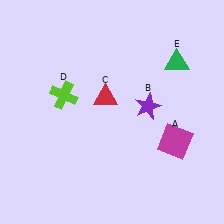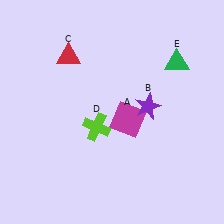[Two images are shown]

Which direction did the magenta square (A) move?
The magenta square (A) moved left.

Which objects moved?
The objects that moved are: the magenta square (A), the red triangle (C), the lime cross (D).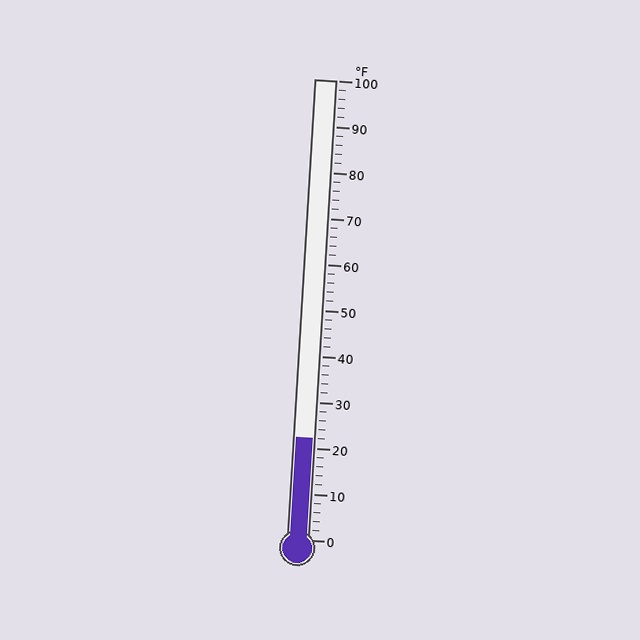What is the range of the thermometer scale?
The thermometer scale ranges from 0°F to 100°F.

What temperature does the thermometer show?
The thermometer shows approximately 22°F.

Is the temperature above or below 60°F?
The temperature is below 60°F.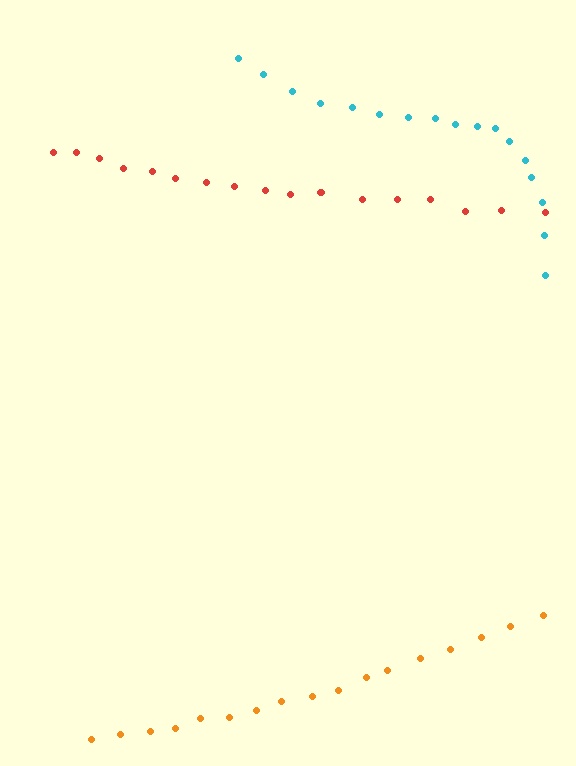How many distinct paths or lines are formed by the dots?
There are 3 distinct paths.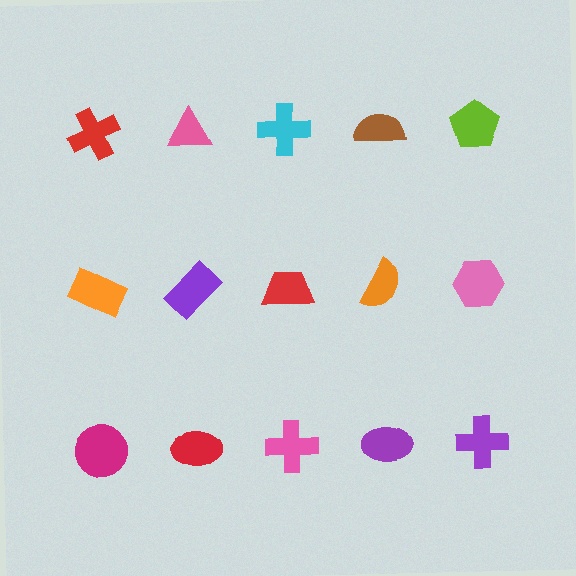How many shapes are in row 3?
5 shapes.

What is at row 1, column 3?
A cyan cross.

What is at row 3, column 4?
A purple ellipse.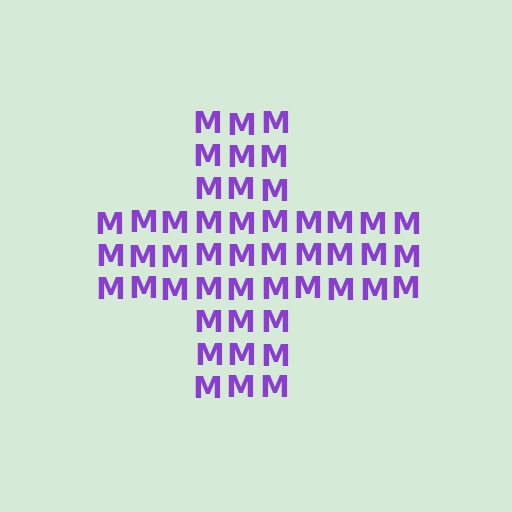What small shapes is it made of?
It is made of small letter M's.